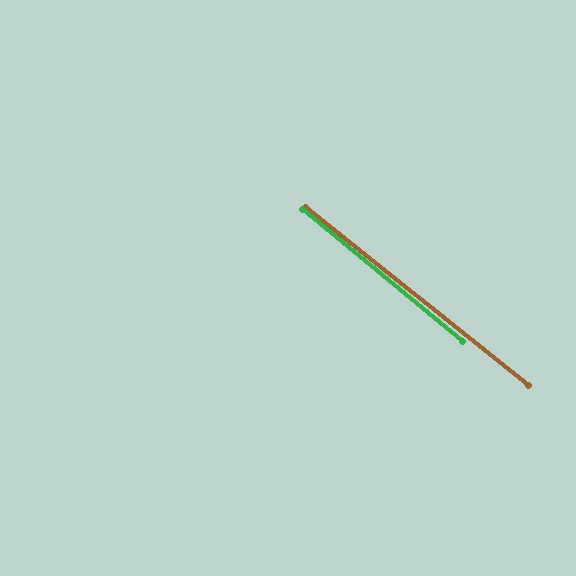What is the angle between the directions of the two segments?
Approximately 1 degree.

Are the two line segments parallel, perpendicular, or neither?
Parallel — their directions differ by only 1.0°.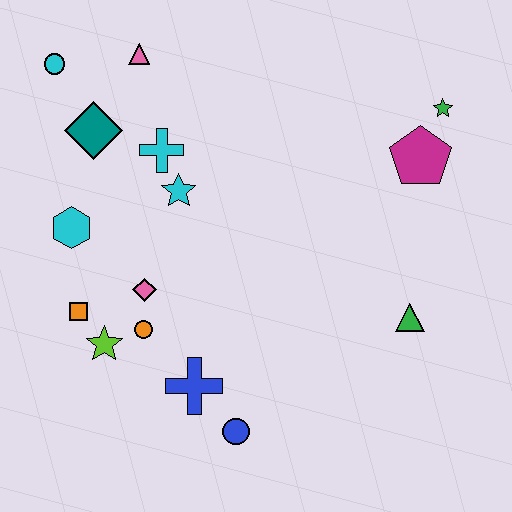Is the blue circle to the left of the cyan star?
No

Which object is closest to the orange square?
The lime star is closest to the orange square.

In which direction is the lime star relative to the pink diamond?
The lime star is below the pink diamond.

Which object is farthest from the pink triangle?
The blue circle is farthest from the pink triangle.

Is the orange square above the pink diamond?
No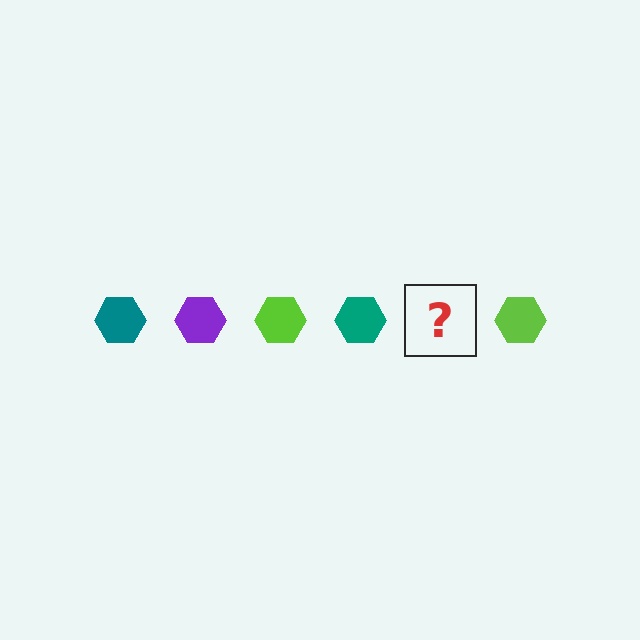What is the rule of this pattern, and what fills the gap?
The rule is that the pattern cycles through teal, purple, lime hexagons. The gap should be filled with a purple hexagon.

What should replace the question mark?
The question mark should be replaced with a purple hexagon.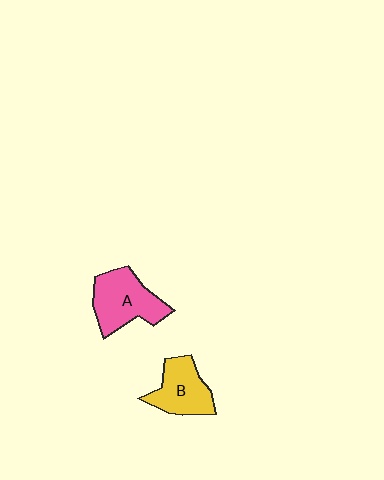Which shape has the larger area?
Shape A (pink).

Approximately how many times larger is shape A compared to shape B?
Approximately 1.2 times.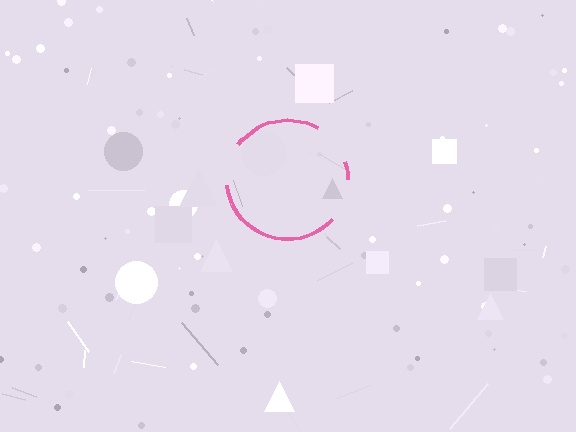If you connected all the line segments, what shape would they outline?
They would outline a circle.